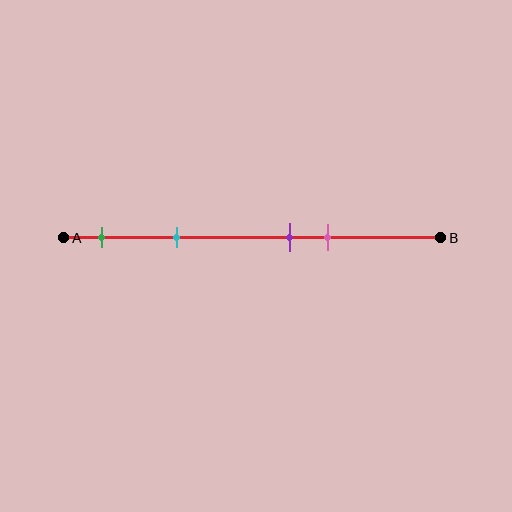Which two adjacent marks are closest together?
The purple and pink marks are the closest adjacent pair.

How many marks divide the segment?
There are 4 marks dividing the segment.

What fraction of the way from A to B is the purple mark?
The purple mark is approximately 60% (0.6) of the way from A to B.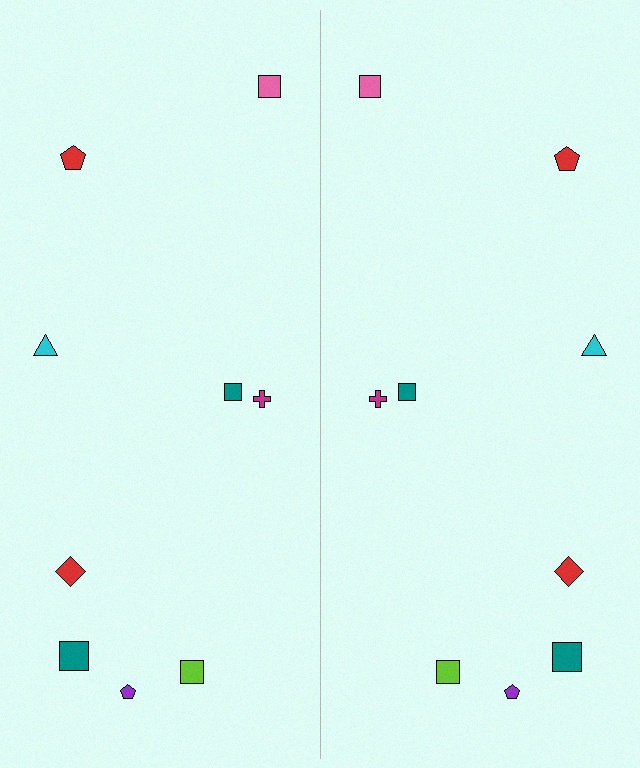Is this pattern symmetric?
Yes, this pattern has bilateral (reflection) symmetry.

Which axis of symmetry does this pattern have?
The pattern has a vertical axis of symmetry running through the center of the image.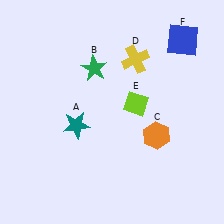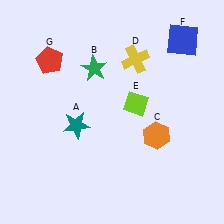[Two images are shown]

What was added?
A red pentagon (G) was added in Image 2.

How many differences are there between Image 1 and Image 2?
There is 1 difference between the two images.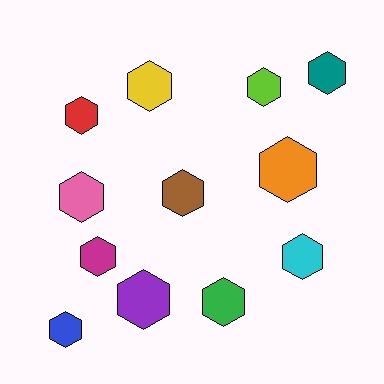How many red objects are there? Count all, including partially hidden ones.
There is 1 red object.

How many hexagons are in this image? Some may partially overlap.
There are 12 hexagons.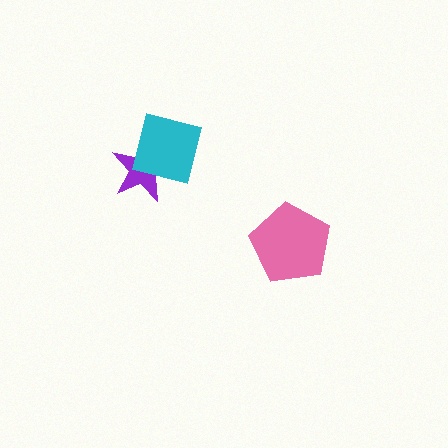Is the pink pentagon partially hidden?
No, no other shape covers it.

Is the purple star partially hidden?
Yes, it is partially covered by another shape.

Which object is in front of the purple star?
The cyan square is in front of the purple star.